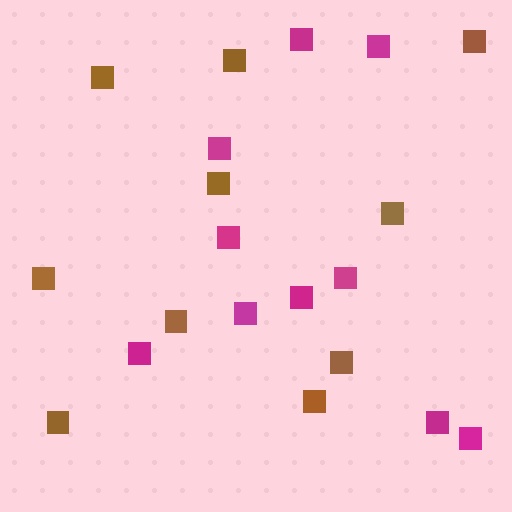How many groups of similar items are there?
There are 2 groups: one group of magenta squares (10) and one group of brown squares (10).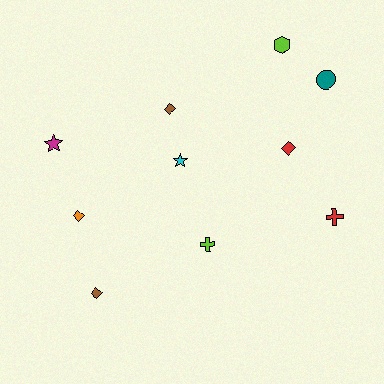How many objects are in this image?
There are 10 objects.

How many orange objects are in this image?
There is 1 orange object.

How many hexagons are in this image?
There is 1 hexagon.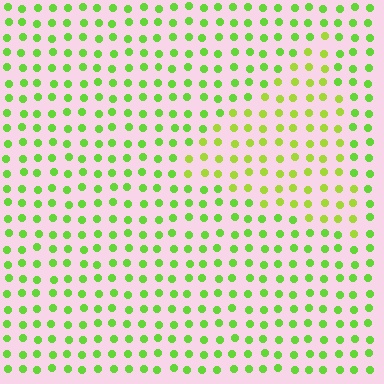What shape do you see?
I see a triangle.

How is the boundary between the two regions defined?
The boundary is defined purely by a slight shift in hue (about 23 degrees). Spacing, size, and orientation are identical on both sides.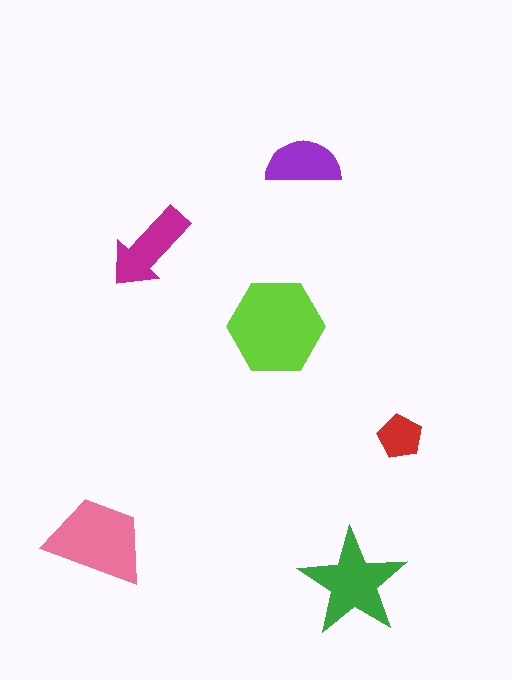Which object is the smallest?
The red pentagon.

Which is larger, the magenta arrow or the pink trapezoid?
The pink trapezoid.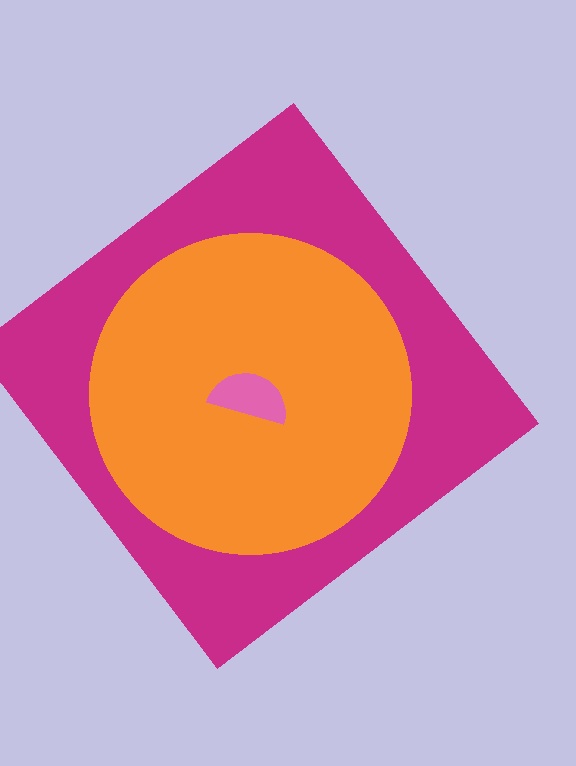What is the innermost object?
The pink semicircle.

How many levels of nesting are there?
3.